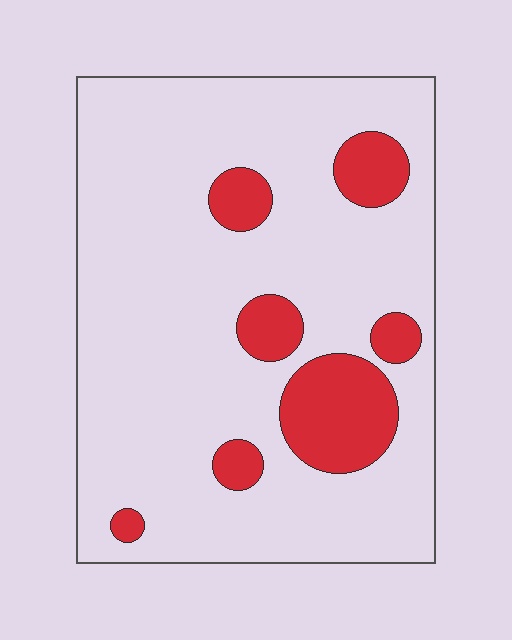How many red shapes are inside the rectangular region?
7.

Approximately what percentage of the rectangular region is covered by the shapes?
Approximately 15%.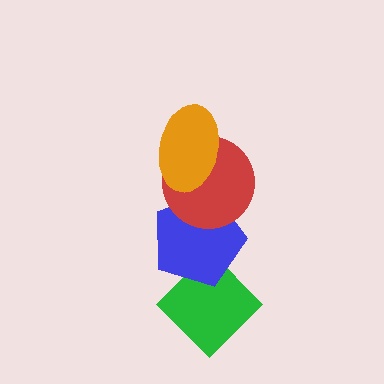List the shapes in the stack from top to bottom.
From top to bottom: the orange ellipse, the red circle, the blue pentagon, the green diamond.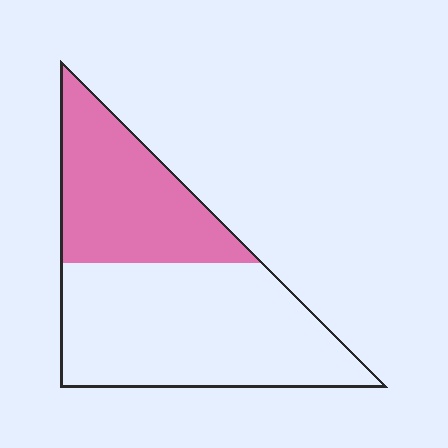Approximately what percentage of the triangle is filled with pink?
Approximately 40%.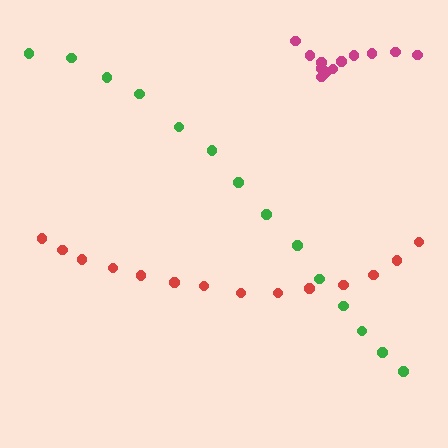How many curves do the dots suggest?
There are 3 distinct paths.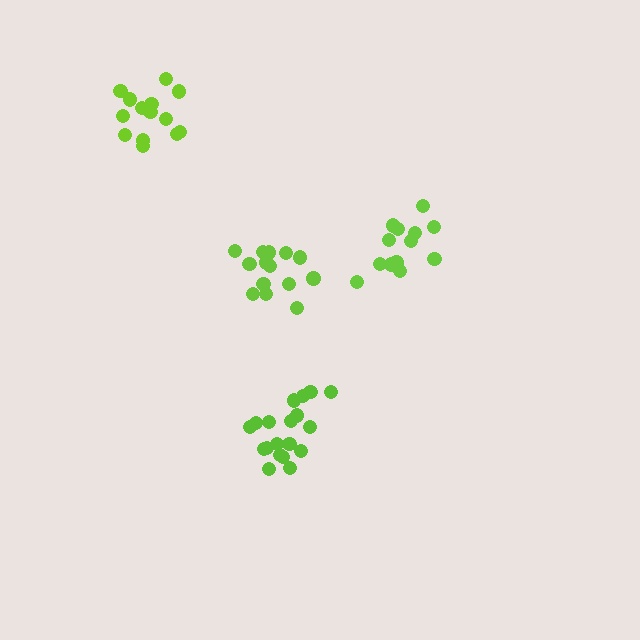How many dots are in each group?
Group 1: 13 dots, Group 2: 19 dots, Group 3: 14 dots, Group 4: 14 dots (60 total).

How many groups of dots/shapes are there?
There are 4 groups.